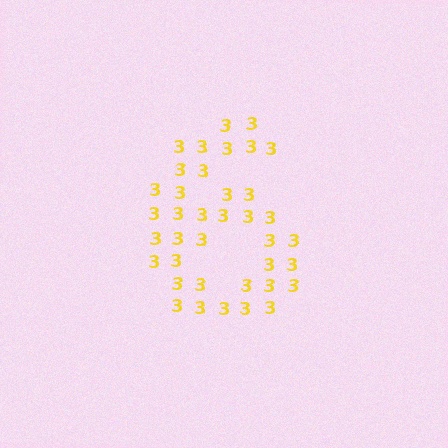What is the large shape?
The large shape is the digit 6.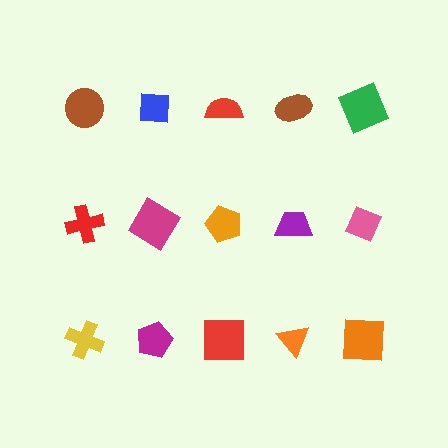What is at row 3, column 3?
A red square.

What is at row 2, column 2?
A magenta diamond.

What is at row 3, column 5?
An orange square.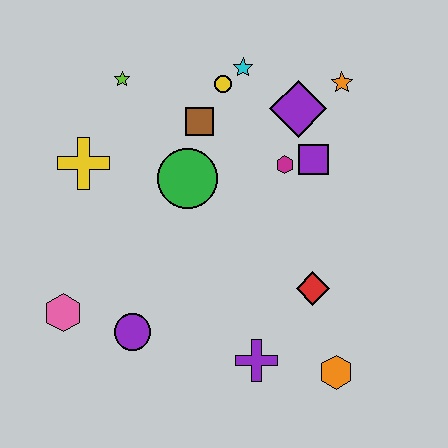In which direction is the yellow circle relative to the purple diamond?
The yellow circle is to the left of the purple diamond.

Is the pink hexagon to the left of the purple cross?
Yes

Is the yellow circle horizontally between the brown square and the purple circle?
No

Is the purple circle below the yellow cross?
Yes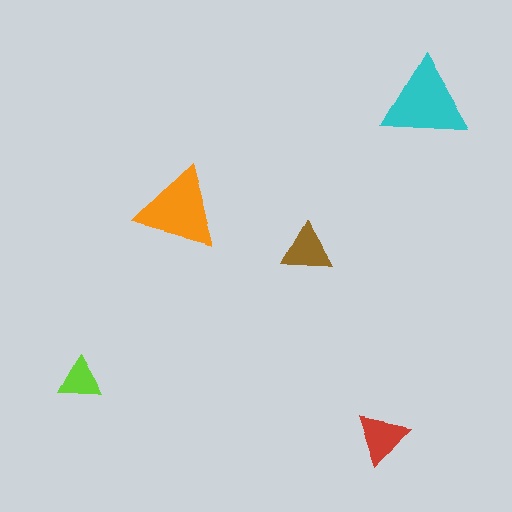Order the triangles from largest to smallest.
the cyan one, the orange one, the red one, the brown one, the lime one.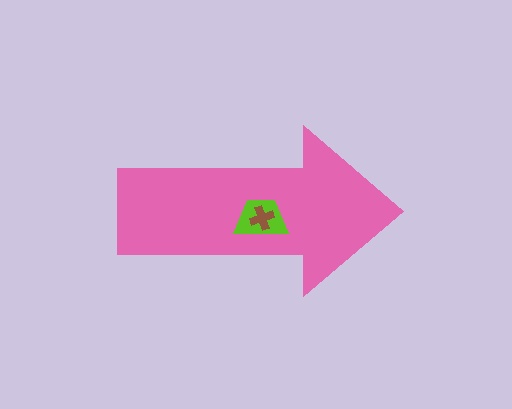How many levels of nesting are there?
3.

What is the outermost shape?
The pink arrow.